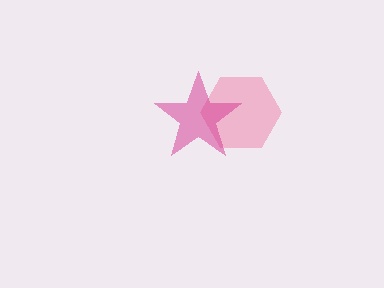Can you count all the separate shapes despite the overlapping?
Yes, there are 2 separate shapes.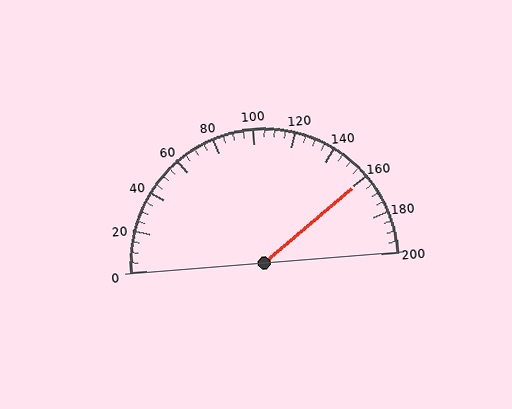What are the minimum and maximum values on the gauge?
The gauge ranges from 0 to 200.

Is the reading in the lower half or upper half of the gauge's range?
The reading is in the upper half of the range (0 to 200).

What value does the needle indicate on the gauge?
The needle indicates approximately 160.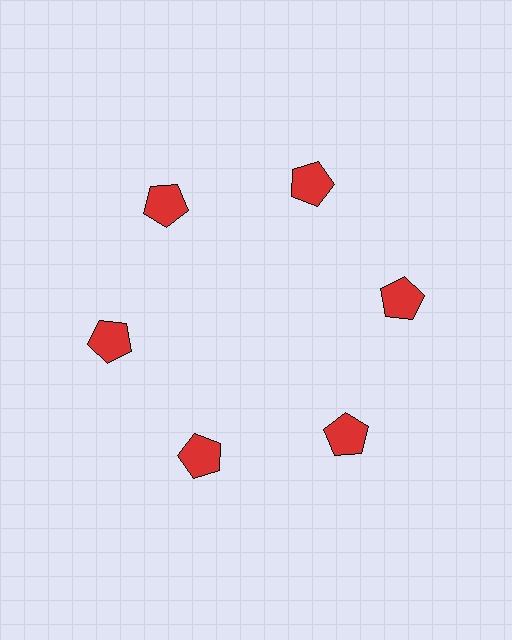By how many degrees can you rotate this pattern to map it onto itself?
The pattern maps onto itself every 60 degrees of rotation.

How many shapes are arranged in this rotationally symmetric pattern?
There are 6 shapes, arranged in 6 groups of 1.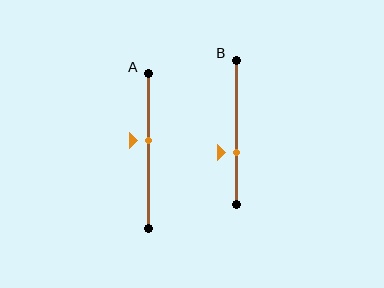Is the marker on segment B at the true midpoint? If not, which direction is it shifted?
No, the marker on segment B is shifted downward by about 14% of the segment length.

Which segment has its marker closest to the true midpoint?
Segment A has its marker closest to the true midpoint.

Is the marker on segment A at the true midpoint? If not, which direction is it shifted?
No, the marker on segment A is shifted upward by about 7% of the segment length.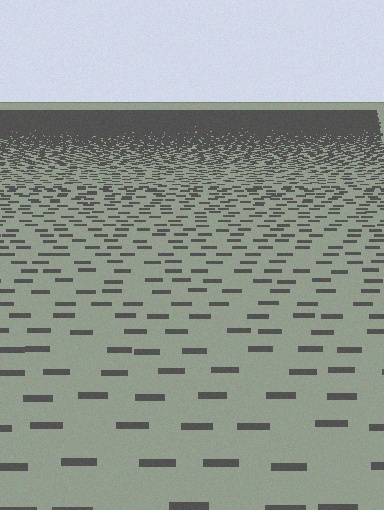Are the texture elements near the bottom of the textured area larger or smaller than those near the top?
Larger. Near the bottom, elements are closer to the viewer and appear at a bigger on-screen size.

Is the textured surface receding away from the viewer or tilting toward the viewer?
The surface is receding away from the viewer. Texture elements get smaller and denser toward the top.